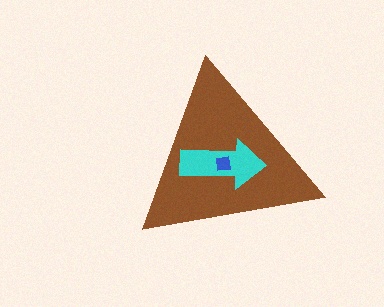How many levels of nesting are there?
3.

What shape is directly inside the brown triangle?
The cyan arrow.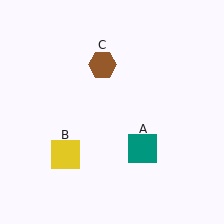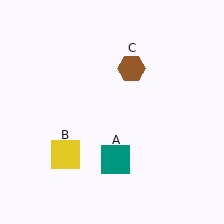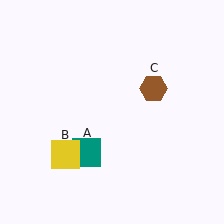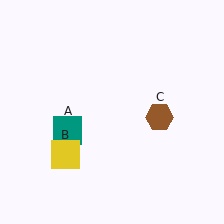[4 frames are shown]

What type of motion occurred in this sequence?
The teal square (object A), brown hexagon (object C) rotated clockwise around the center of the scene.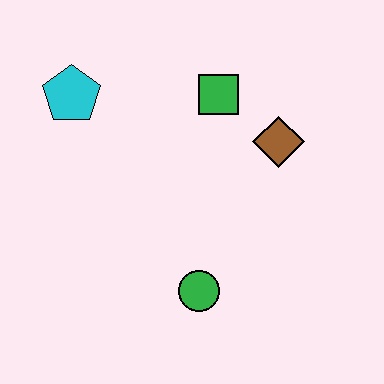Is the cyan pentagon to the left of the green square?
Yes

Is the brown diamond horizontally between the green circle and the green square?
No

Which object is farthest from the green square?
The green circle is farthest from the green square.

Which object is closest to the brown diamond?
The green square is closest to the brown diamond.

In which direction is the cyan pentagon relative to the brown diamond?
The cyan pentagon is to the left of the brown diamond.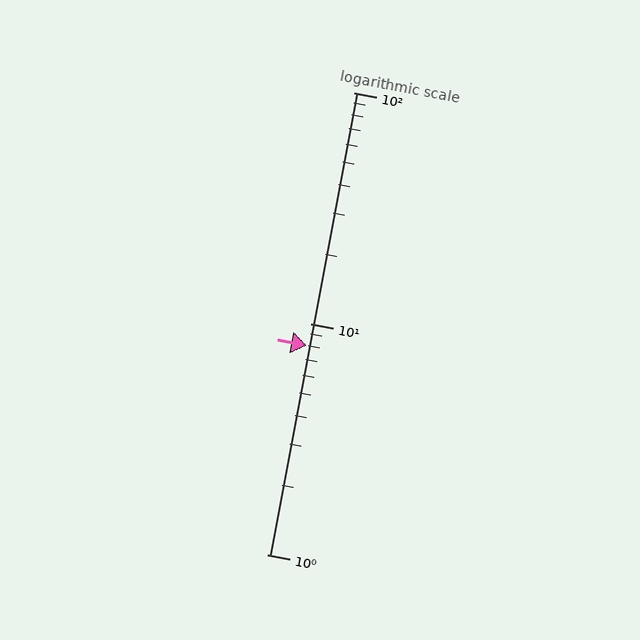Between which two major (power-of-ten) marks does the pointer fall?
The pointer is between 1 and 10.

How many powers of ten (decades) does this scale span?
The scale spans 2 decades, from 1 to 100.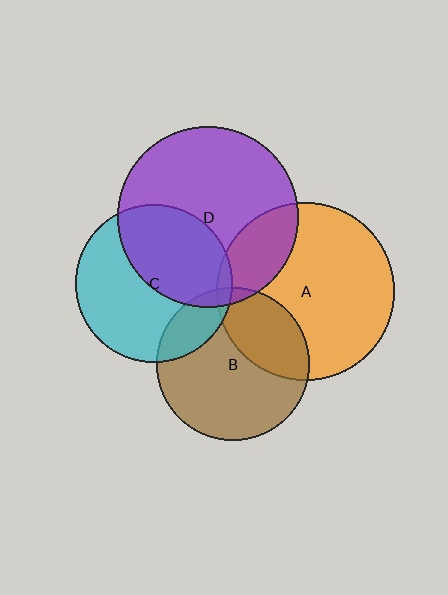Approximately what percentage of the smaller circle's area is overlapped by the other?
Approximately 5%.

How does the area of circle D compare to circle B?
Approximately 1.4 times.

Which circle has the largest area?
Circle D (purple).